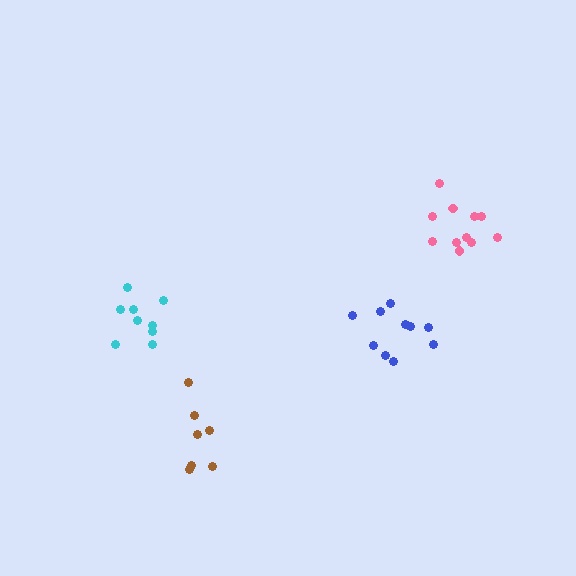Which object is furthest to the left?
The cyan cluster is leftmost.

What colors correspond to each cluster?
The clusters are colored: brown, pink, blue, cyan.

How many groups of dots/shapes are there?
There are 4 groups.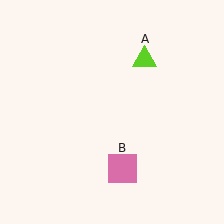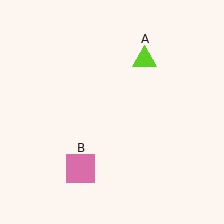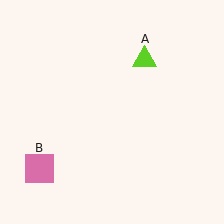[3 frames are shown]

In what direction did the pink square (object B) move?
The pink square (object B) moved left.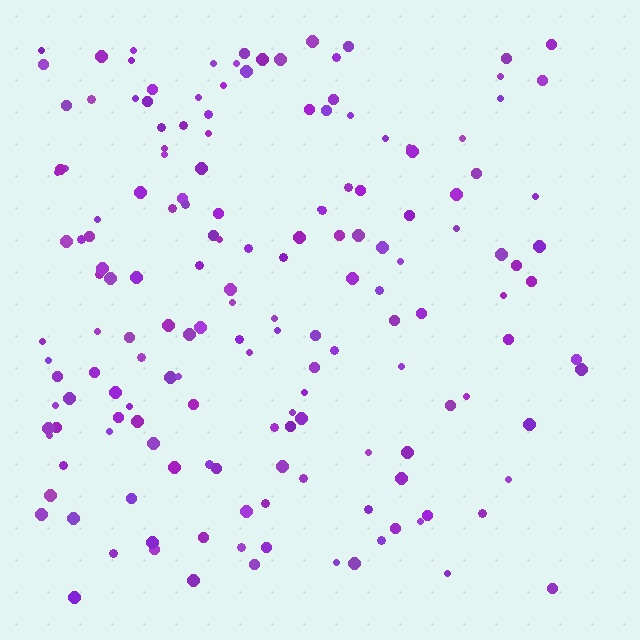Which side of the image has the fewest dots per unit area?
The right.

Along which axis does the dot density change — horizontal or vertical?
Horizontal.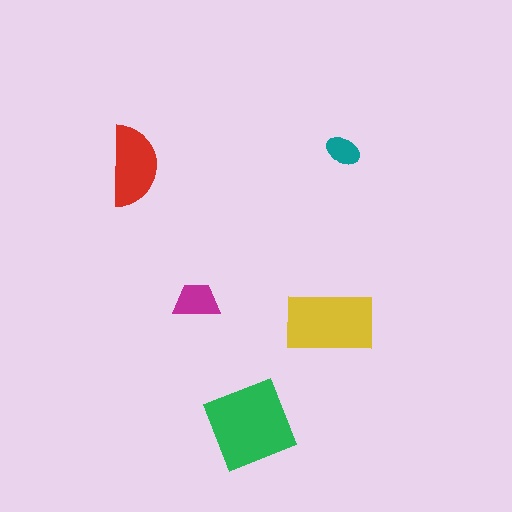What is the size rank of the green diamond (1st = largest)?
1st.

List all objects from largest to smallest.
The green diamond, the yellow rectangle, the red semicircle, the magenta trapezoid, the teal ellipse.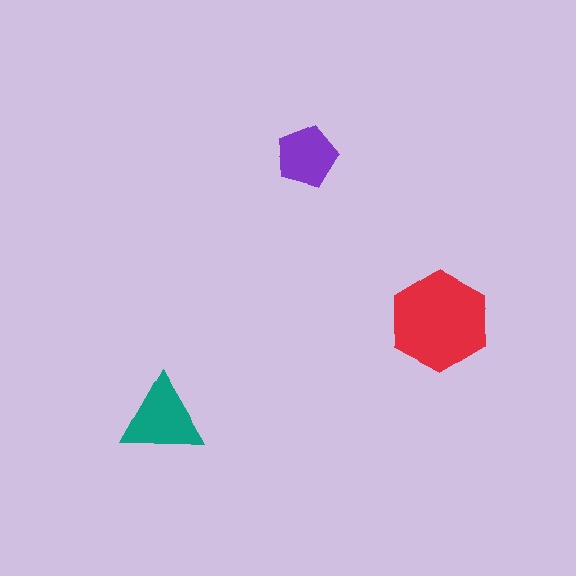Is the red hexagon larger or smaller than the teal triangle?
Larger.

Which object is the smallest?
The purple pentagon.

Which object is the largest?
The red hexagon.